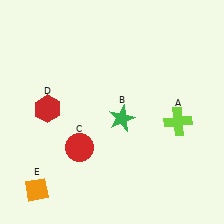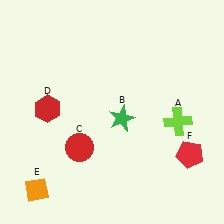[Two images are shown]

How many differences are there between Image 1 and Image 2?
There is 1 difference between the two images.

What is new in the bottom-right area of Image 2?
A red pentagon (F) was added in the bottom-right area of Image 2.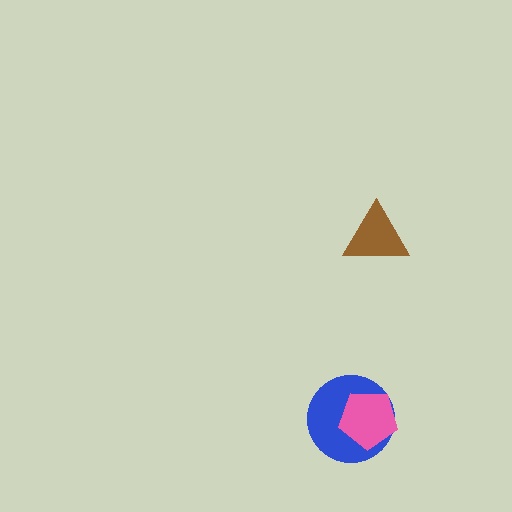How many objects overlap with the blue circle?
1 object overlaps with the blue circle.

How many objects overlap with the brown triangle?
0 objects overlap with the brown triangle.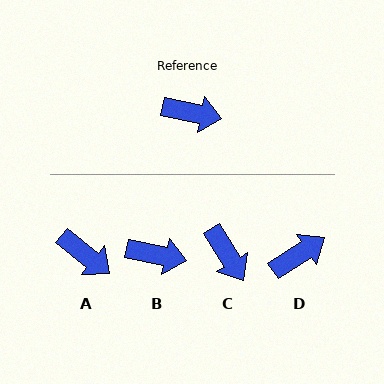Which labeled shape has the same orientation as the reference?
B.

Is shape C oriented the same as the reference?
No, it is off by about 47 degrees.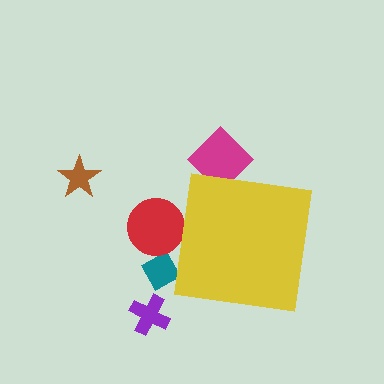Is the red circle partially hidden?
Yes, the red circle is partially hidden behind the yellow square.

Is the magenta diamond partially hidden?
Yes, the magenta diamond is partially hidden behind the yellow square.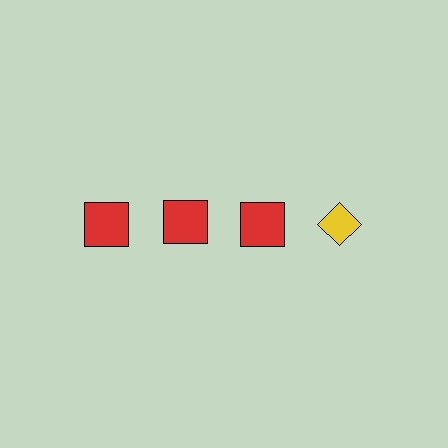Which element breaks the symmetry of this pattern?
The yellow diamond in the top row, second from right column breaks the symmetry. All other shapes are red squares.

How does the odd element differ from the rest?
It differs in both color (yellow instead of red) and shape (diamond instead of square).